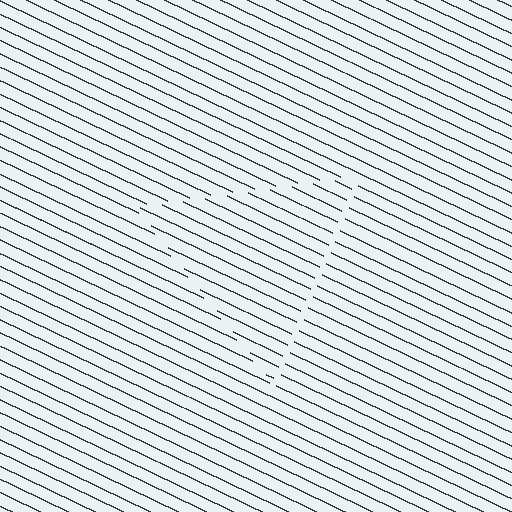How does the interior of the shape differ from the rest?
The interior of the shape contains the same grating, shifted by half a period — the contour is defined by the phase discontinuity where line-ends from the inner and outer gratings abut.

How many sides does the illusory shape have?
3 sides — the line-ends trace a triangle.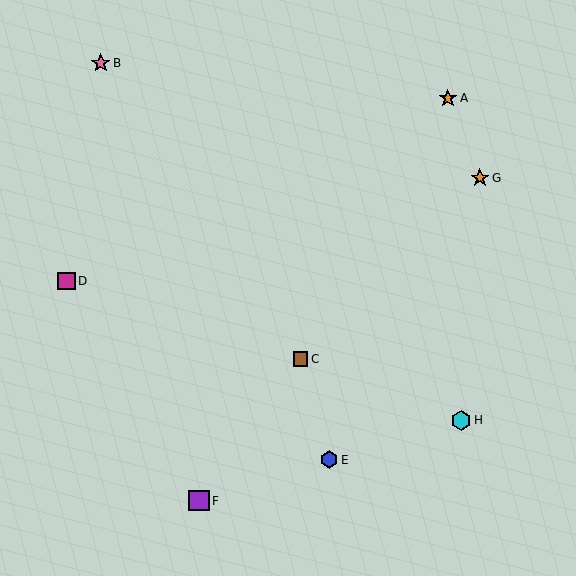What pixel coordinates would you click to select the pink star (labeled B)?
Click at (101, 63) to select the pink star B.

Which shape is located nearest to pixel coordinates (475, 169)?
The orange star (labeled G) at (480, 178) is nearest to that location.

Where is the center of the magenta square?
The center of the magenta square is at (66, 281).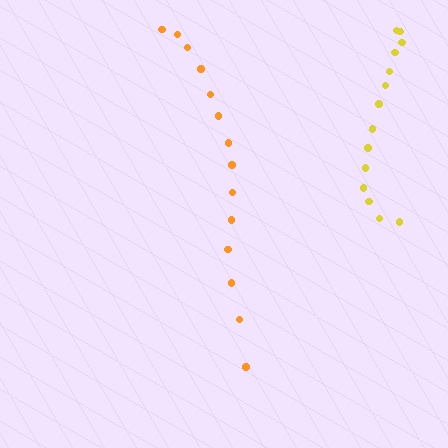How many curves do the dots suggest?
There are 2 distinct paths.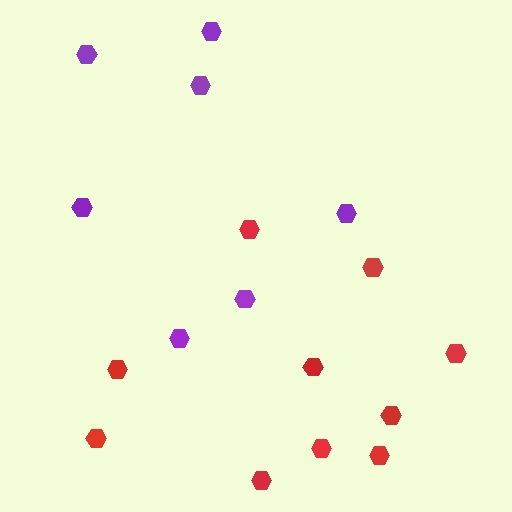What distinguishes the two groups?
There are 2 groups: one group of red hexagons (10) and one group of purple hexagons (7).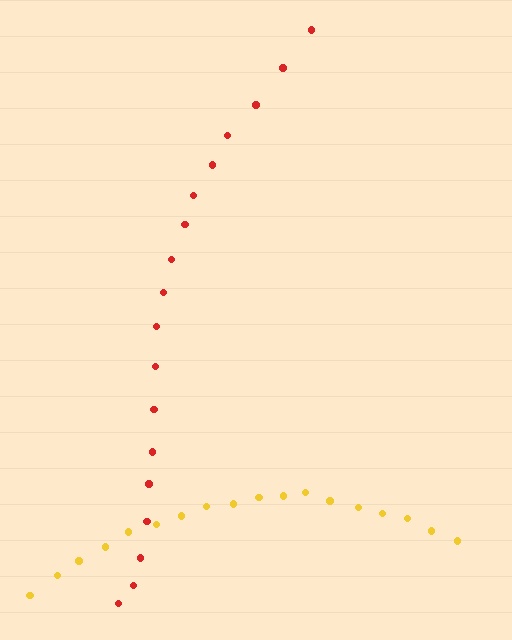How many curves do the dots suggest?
There are 2 distinct paths.